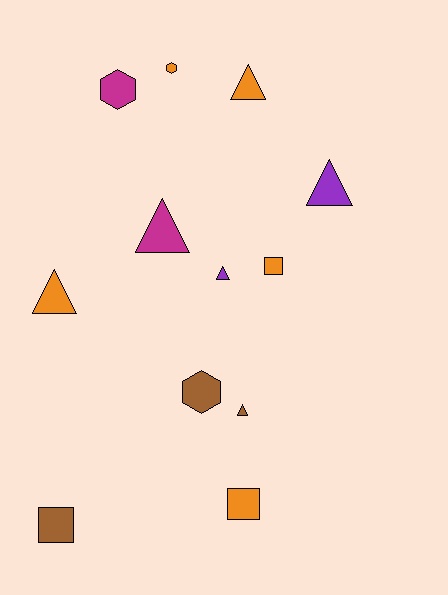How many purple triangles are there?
There are 2 purple triangles.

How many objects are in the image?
There are 12 objects.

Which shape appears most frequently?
Triangle, with 6 objects.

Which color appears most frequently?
Orange, with 5 objects.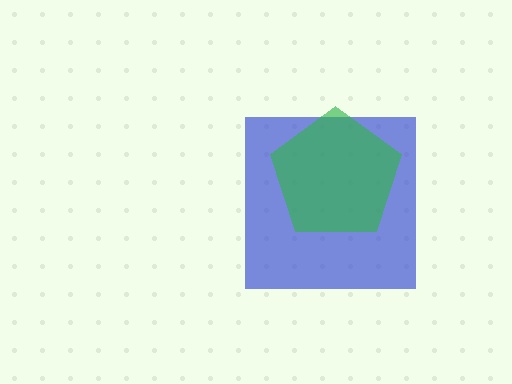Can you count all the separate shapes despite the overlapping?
Yes, there are 2 separate shapes.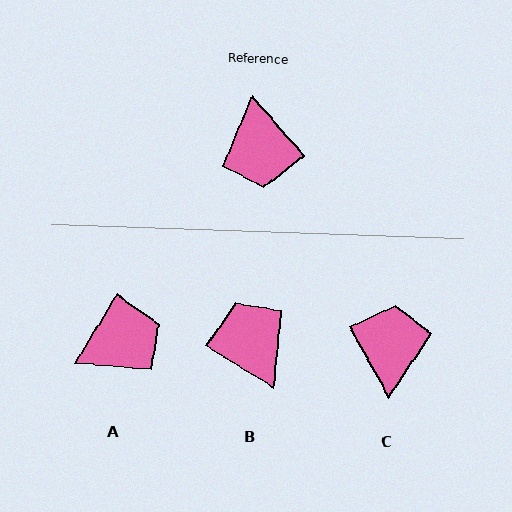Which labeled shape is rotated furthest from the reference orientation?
C, about 168 degrees away.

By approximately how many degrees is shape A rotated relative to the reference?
Approximately 107 degrees counter-clockwise.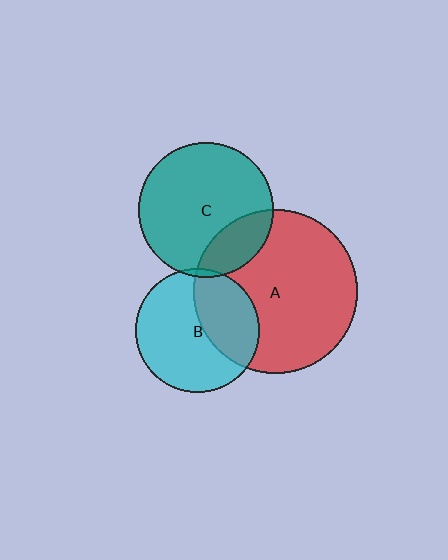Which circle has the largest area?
Circle A (red).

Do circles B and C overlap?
Yes.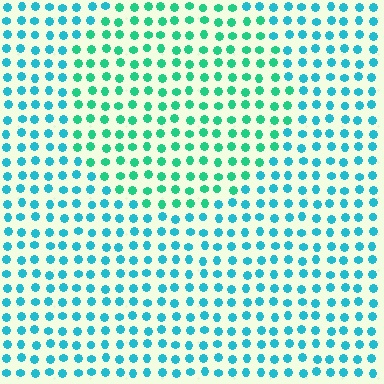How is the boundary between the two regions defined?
The boundary is defined purely by a slight shift in hue (about 32 degrees). Spacing, size, and orientation are identical on both sides.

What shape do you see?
I see a circle.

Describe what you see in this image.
The image is filled with small cyan elements in a uniform arrangement. A circle-shaped region is visible where the elements are tinted to a slightly different hue, forming a subtle color boundary.